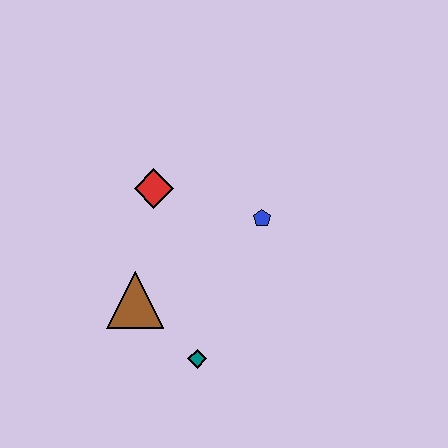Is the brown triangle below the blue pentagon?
Yes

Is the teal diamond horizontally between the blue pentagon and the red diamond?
Yes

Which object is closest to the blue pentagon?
The red diamond is closest to the blue pentagon.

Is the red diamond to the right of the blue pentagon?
No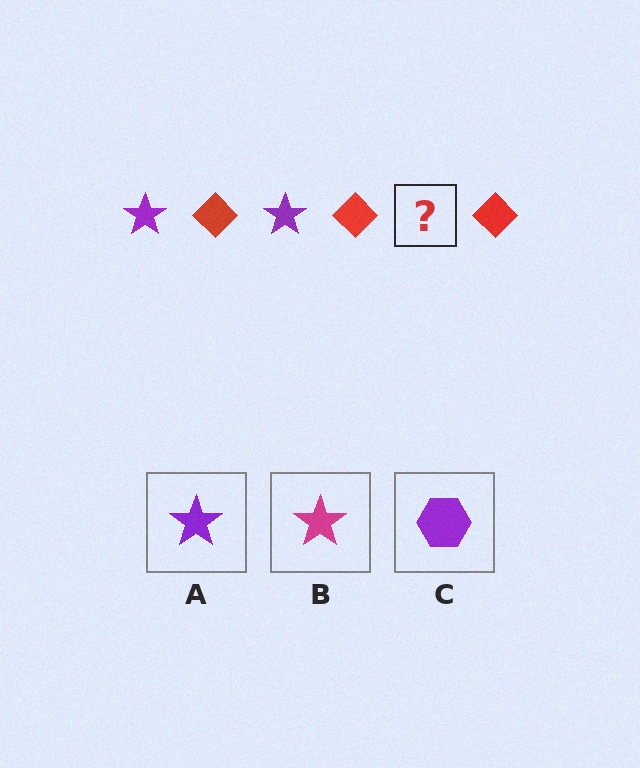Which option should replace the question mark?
Option A.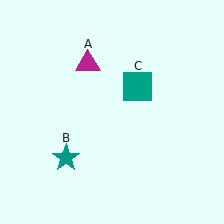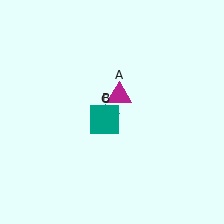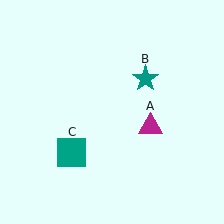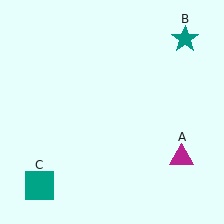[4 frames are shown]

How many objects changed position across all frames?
3 objects changed position: magenta triangle (object A), teal star (object B), teal square (object C).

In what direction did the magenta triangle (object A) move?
The magenta triangle (object A) moved down and to the right.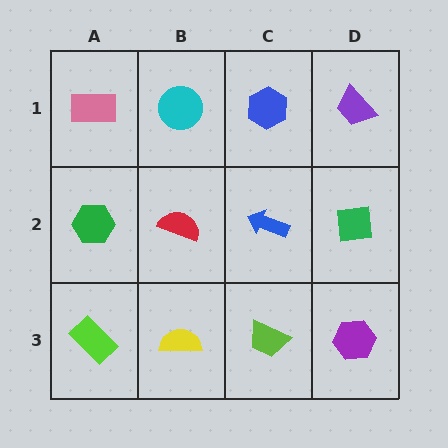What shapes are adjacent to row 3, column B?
A red semicircle (row 2, column B), a lime rectangle (row 3, column A), a lime trapezoid (row 3, column C).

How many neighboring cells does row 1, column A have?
2.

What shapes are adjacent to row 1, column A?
A green hexagon (row 2, column A), a cyan circle (row 1, column B).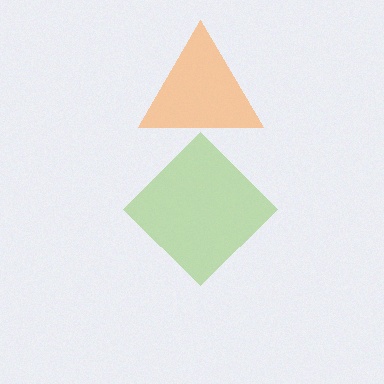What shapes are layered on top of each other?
The layered shapes are: an orange triangle, a lime diamond.